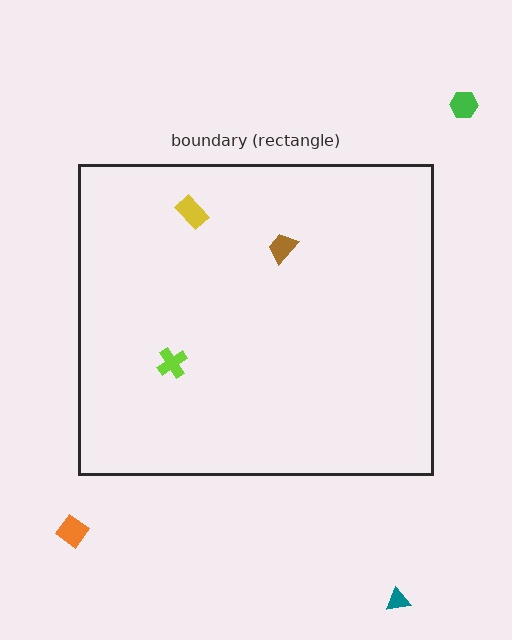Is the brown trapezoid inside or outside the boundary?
Inside.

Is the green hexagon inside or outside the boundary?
Outside.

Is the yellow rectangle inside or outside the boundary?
Inside.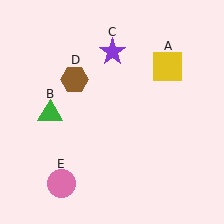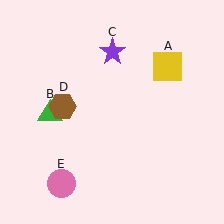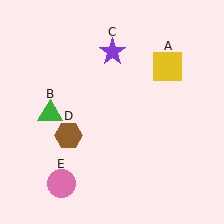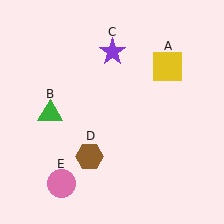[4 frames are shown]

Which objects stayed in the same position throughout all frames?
Yellow square (object A) and green triangle (object B) and purple star (object C) and pink circle (object E) remained stationary.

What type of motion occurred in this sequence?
The brown hexagon (object D) rotated counterclockwise around the center of the scene.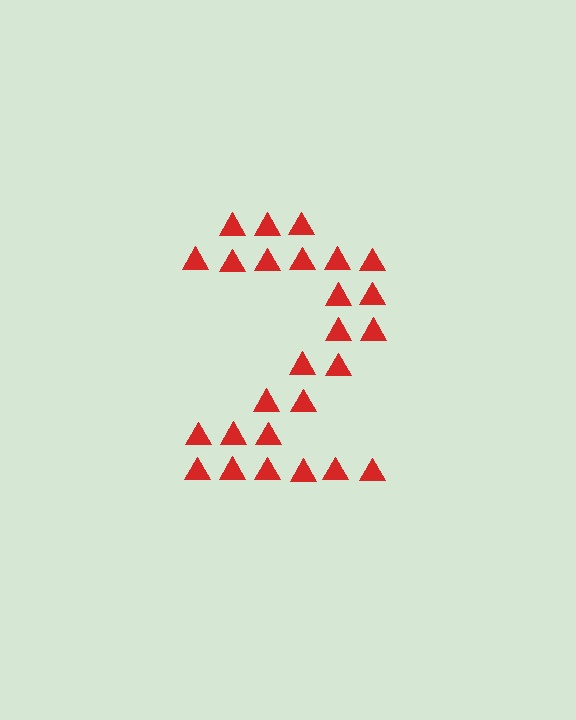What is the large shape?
The large shape is the digit 2.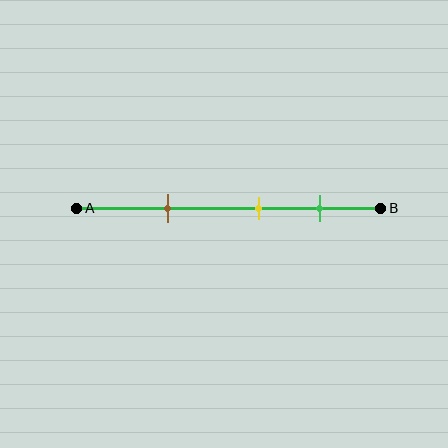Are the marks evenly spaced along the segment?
Yes, the marks are approximately evenly spaced.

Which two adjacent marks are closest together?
The yellow and green marks are the closest adjacent pair.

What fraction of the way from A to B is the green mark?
The green mark is approximately 80% (0.8) of the way from A to B.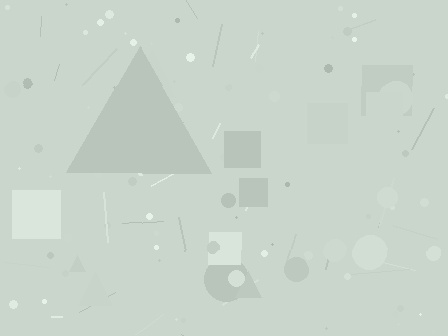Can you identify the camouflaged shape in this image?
The camouflaged shape is a triangle.